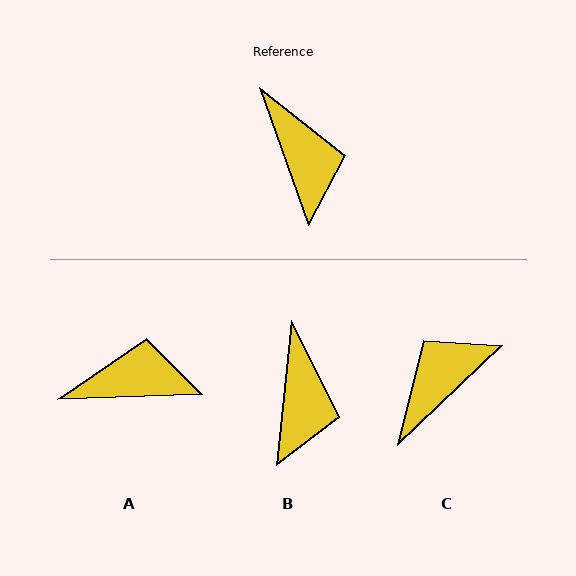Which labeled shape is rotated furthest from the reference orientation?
C, about 114 degrees away.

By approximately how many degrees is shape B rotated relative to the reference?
Approximately 25 degrees clockwise.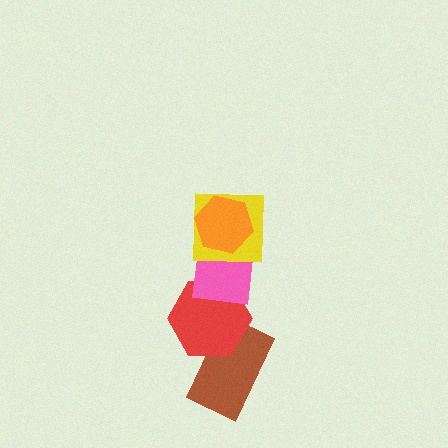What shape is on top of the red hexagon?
The pink square is on top of the red hexagon.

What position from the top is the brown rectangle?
The brown rectangle is 5th from the top.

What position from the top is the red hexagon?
The red hexagon is 4th from the top.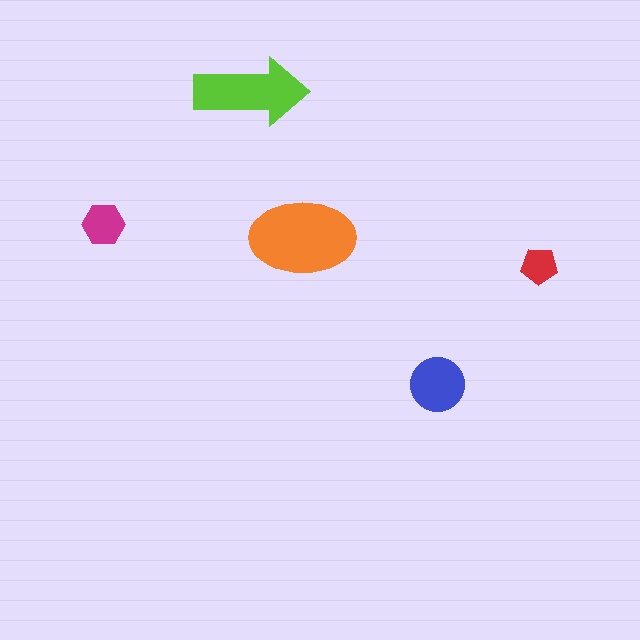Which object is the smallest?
The red pentagon.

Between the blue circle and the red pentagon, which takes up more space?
The blue circle.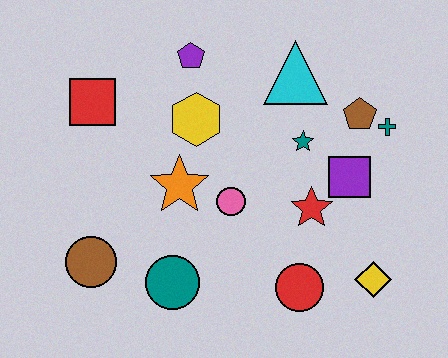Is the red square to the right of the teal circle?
No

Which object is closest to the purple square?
The red star is closest to the purple square.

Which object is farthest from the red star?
The red square is farthest from the red star.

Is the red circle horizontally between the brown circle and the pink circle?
No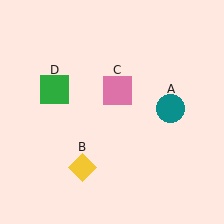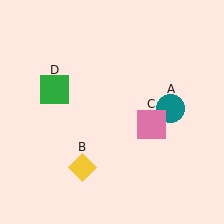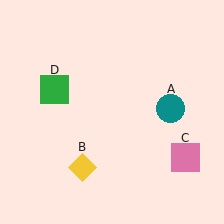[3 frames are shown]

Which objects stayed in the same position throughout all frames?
Teal circle (object A) and yellow diamond (object B) and green square (object D) remained stationary.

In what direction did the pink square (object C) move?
The pink square (object C) moved down and to the right.